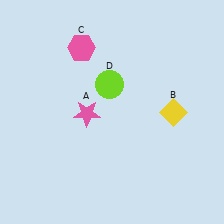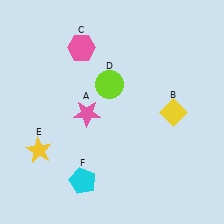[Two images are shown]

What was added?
A yellow star (E), a cyan pentagon (F) were added in Image 2.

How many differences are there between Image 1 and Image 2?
There are 2 differences between the two images.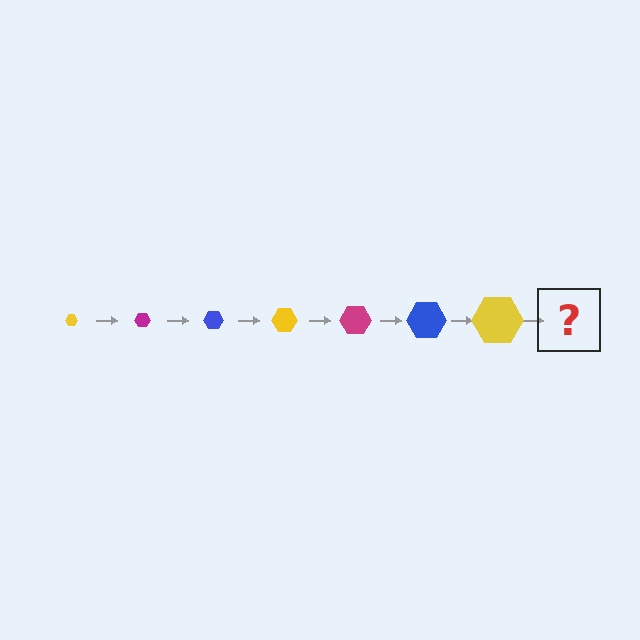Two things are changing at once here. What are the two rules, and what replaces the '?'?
The two rules are that the hexagon grows larger each step and the color cycles through yellow, magenta, and blue. The '?' should be a magenta hexagon, larger than the previous one.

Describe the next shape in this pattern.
It should be a magenta hexagon, larger than the previous one.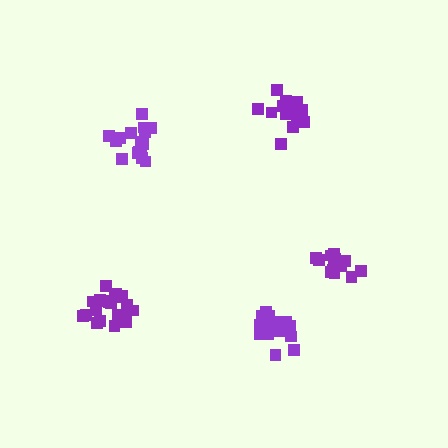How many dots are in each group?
Group 1: 14 dots, Group 2: 18 dots, Group 3: 20 dots, Group 4: 16 dots, Group 5: 14 dots (82 total).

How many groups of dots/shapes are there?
There are 5 groups.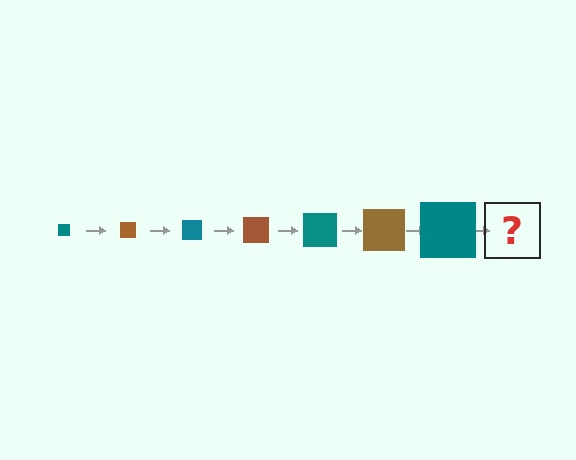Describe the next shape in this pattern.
It should be a brown square, larger than the previous one.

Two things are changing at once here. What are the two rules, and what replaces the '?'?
The two rules are that the square grows larger each step and the color cycles through teal and brown. The '?' should be a brown square, larger than the previous one.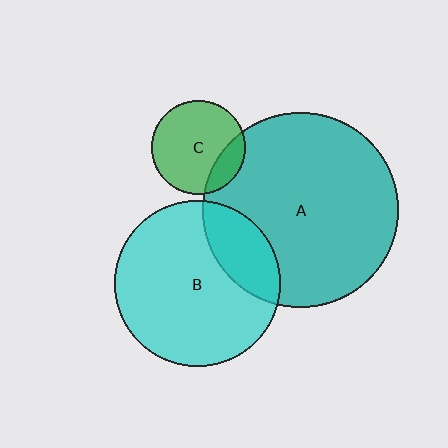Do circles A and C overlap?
Yes.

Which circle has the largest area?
Circle A (teal).